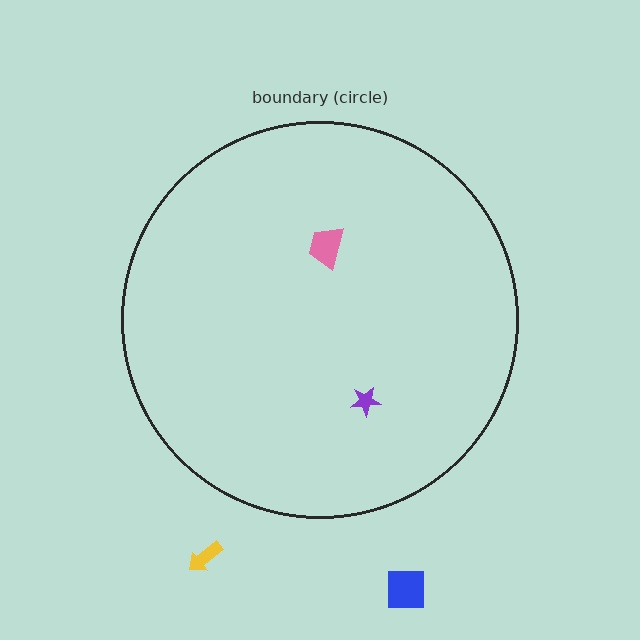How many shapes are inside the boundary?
2 inside, 2 outside.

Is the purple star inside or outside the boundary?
Inside.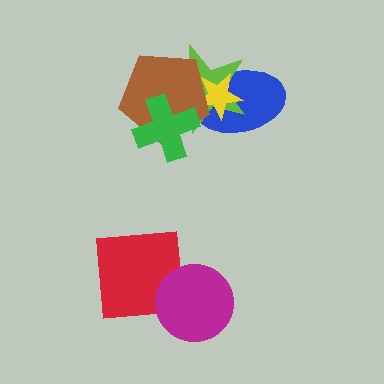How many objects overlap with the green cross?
2 objects overlap with the green cross.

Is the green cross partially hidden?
No, no other shape covers it.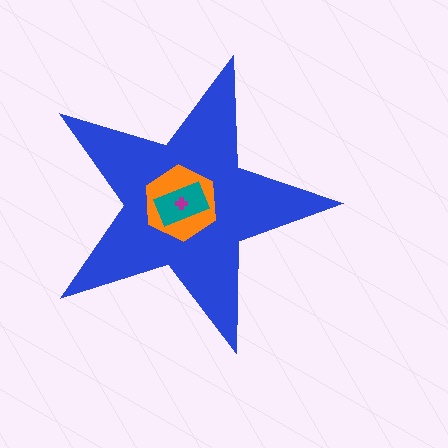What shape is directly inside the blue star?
The orange hexagon.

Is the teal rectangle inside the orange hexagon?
Yes.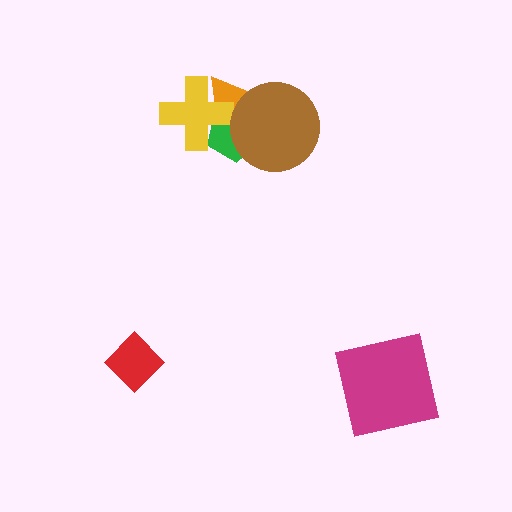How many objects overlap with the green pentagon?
3 objects overlap with the green pentagon.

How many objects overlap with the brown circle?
2 objects overlap with the brown circle.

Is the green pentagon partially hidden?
Yes, it is partially covered by another shape.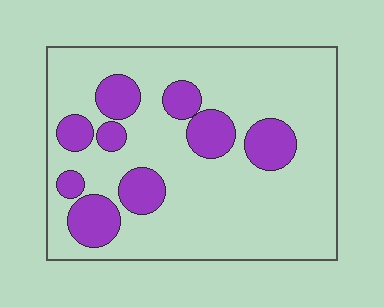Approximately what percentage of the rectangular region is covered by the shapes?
Approximately 20%.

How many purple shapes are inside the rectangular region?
9.